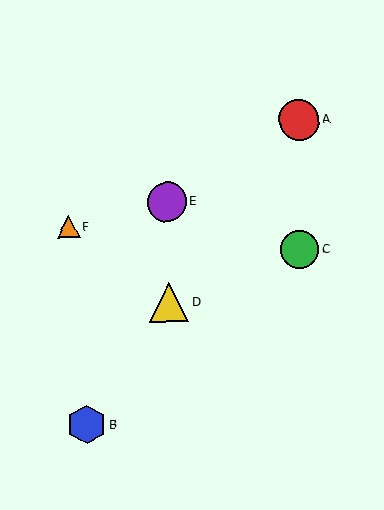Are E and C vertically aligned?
No, E is at x≈167 and C is at x≈300.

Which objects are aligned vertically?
Objects D, E are aligned vertically.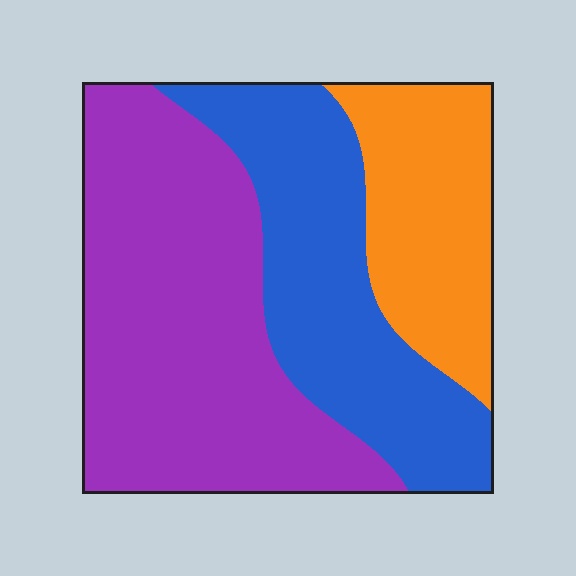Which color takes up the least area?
Orange, at roughly 20%.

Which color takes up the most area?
Purple, at roughly 45%.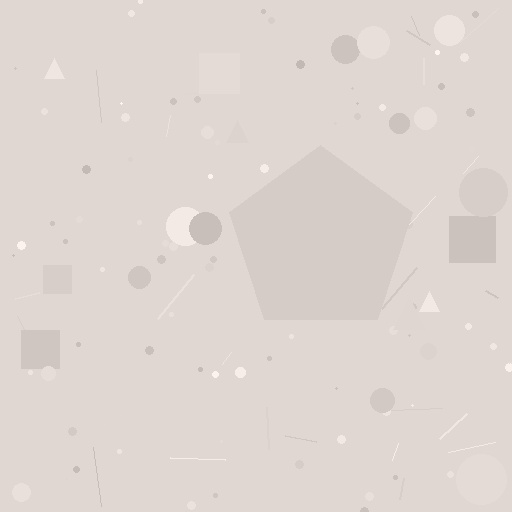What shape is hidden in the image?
A pentagon is hidden in the image.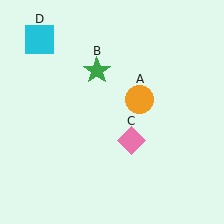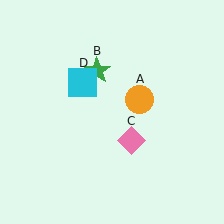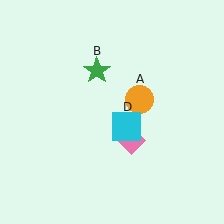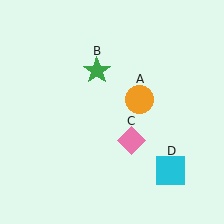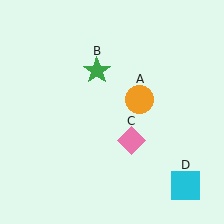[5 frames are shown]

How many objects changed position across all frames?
1 object changed position: cyan square (object D).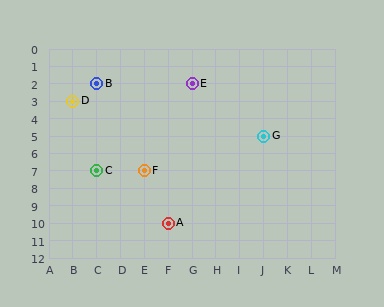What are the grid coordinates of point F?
Point F is at grid coordinates (E, 7).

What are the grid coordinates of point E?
Point E is at grid coordinates (G, 2).